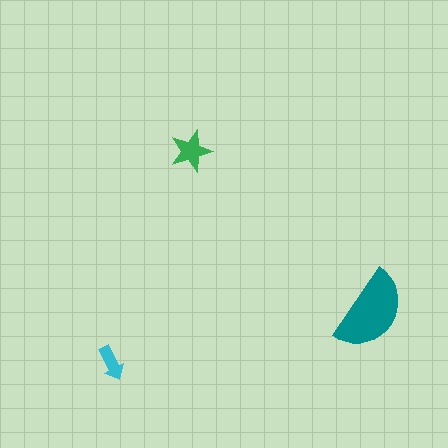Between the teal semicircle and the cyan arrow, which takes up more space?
The teal semicircle.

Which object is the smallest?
The cyan arrow.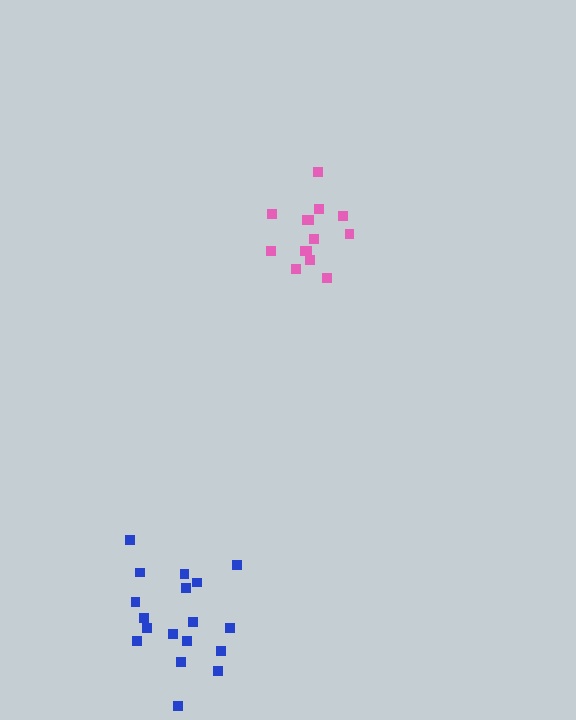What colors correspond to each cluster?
The clusters are colored: blue, pink.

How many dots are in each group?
Group 1: 18 dots, Group 2: 14 dots (32 total).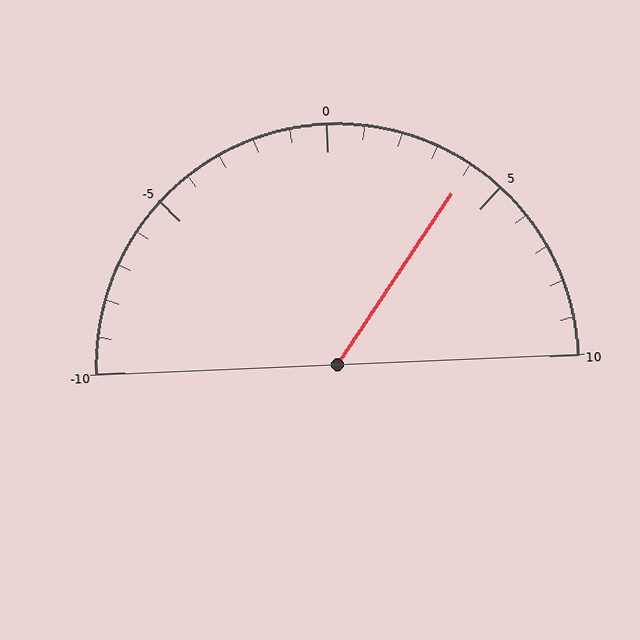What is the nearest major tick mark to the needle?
The nearest major tick mark is 5.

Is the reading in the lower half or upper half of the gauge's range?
The reading is in the upper half of the range (-10 to 10).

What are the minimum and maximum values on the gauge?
The gauge ranges from -10 to 10.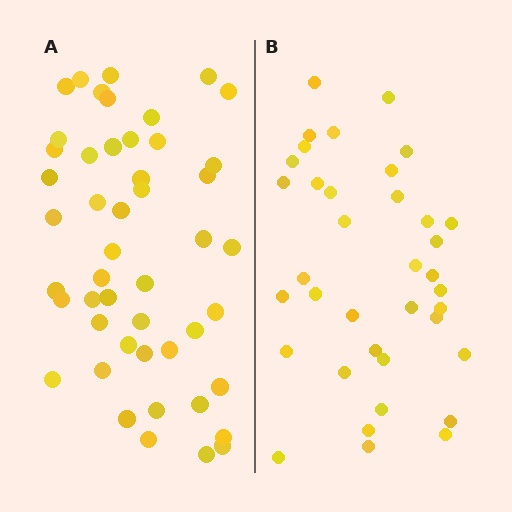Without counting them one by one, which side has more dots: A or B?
Region A (the left region) has more dots.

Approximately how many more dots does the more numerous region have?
Region A has roughly 12 or so more dots than region B.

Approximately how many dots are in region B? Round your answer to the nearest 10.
About 40 dots. (The exact count is 37, which rounds to 40.)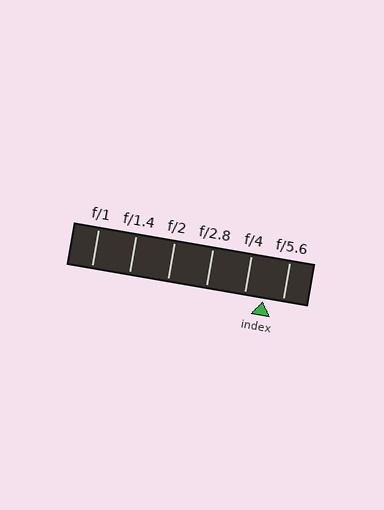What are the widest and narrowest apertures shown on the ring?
The widest aperture shown is f/1 and the narrowest is f/5.6.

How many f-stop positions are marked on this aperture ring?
There are 6 f-stop positions marked.